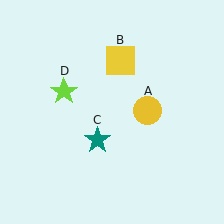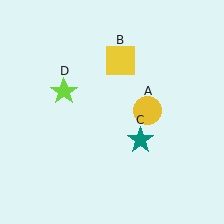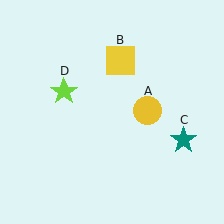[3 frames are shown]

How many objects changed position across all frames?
1 object changed position: teal star (object C).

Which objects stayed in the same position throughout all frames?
Yellow circle (object A) and yellow square (object B) and lime star (object D) remained stationary.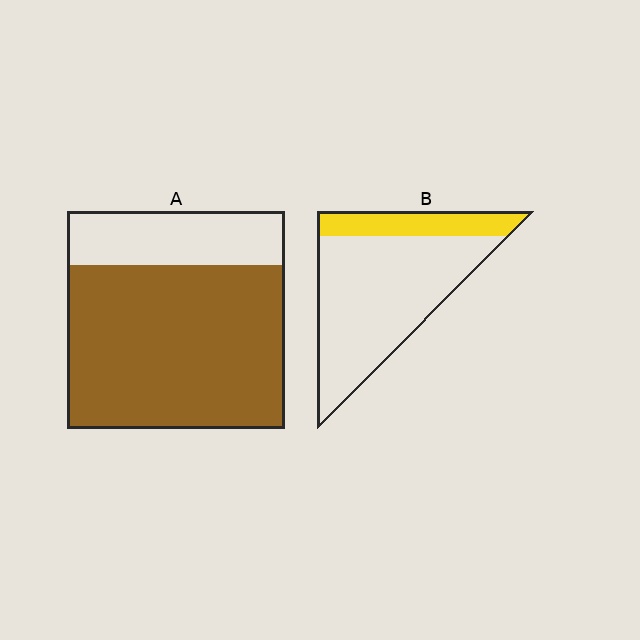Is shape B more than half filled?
No.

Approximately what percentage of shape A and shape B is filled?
A is approximately 75% and B is approximately 20%.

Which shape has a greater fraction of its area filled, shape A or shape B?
Shape A.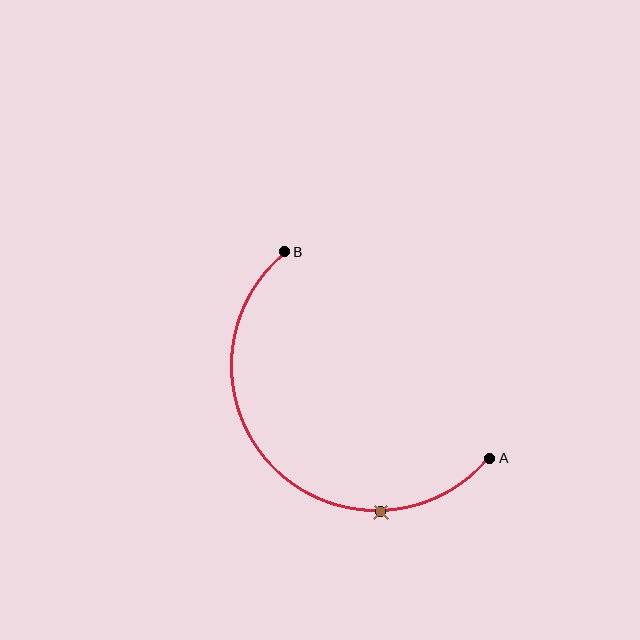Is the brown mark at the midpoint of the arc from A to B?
No. The brown mark lies on the arc but is closer to endpoint A. The arc midpoint would be at the point on the curve equidistant along the arc from both A and B.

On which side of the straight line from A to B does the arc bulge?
The arc bulges below and to the left of the straight line connecting A and B.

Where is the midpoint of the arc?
The arc midpoint is the point on the curve farthest from the straight line joining A and B. It sits below and to the left of that line.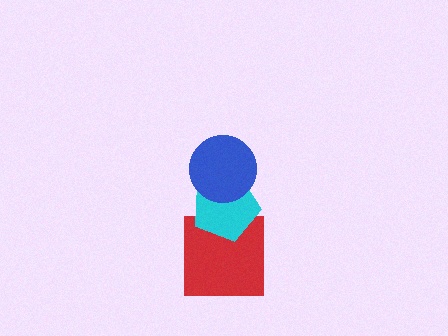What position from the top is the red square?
The red square is 3rd from the top.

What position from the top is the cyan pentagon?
The cyan pentagon is 2nd from the top.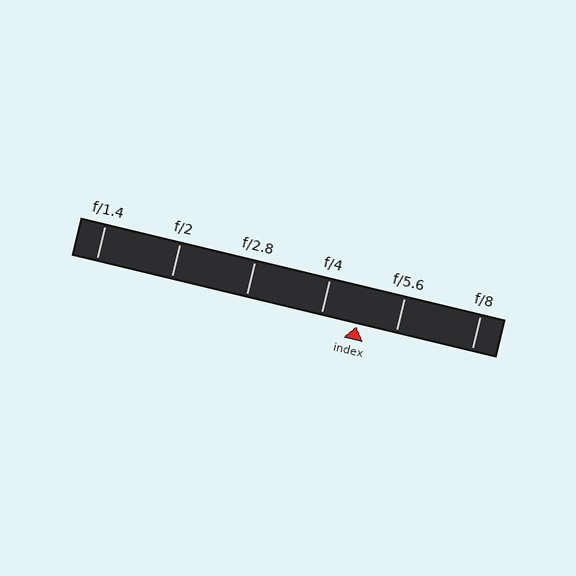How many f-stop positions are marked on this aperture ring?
There are 6 f-stop positions marked.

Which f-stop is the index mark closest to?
The index mark is closest to f/4.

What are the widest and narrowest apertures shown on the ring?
The widest aperture shown is f/1.4 and the narrowest is f/8.